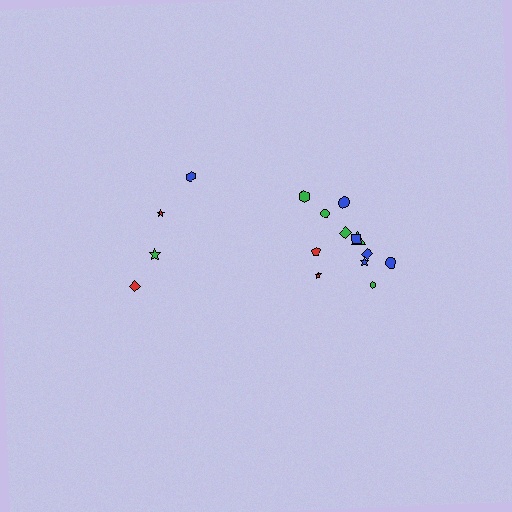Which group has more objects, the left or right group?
The right group.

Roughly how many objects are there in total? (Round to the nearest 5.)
Roughly 15 objects in total.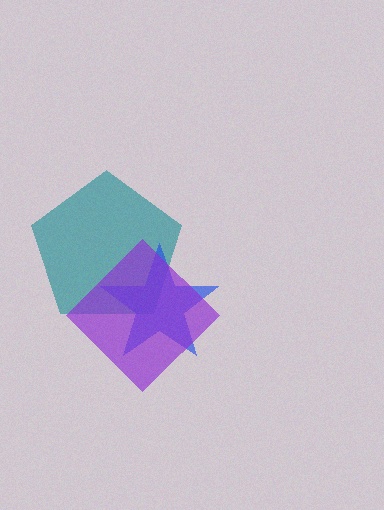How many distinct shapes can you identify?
There are 3 distinct shapes: a teal pentagon, a blue star, a purple diamond.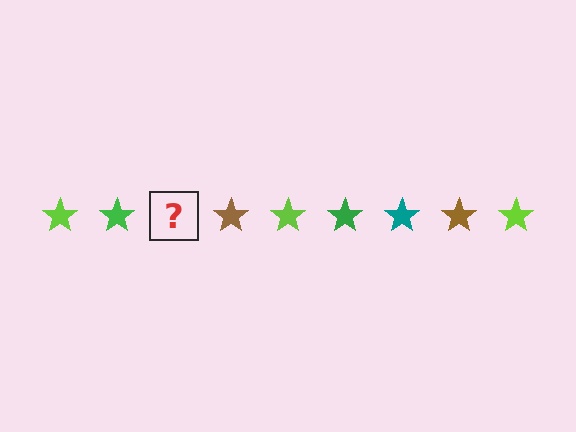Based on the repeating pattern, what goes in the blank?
The blank should be a teal star.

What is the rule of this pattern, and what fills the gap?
The rule is that the pattern cycles through lime, green, teal, brown stars. The gap should be filled with a teal star.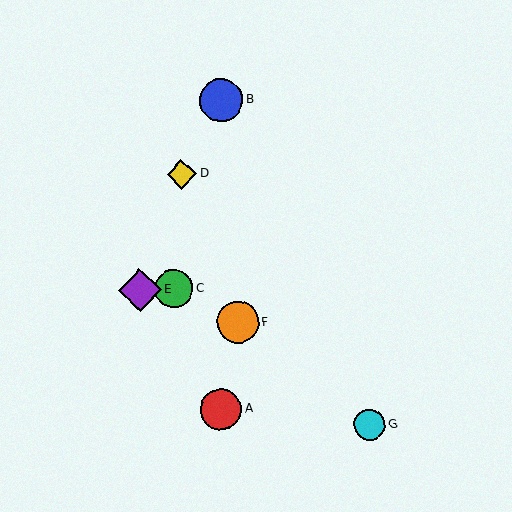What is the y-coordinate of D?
Object D is at y≈174.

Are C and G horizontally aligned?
No, C is at y≈289 and G is at y≈425.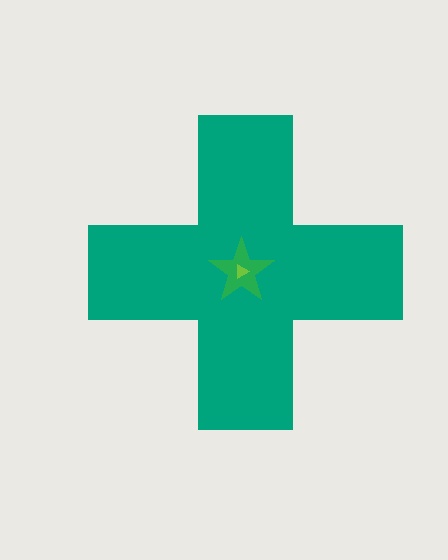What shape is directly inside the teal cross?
The green star.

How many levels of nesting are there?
3.